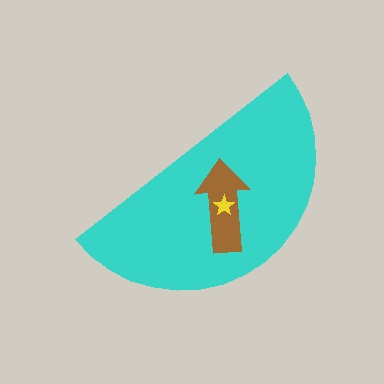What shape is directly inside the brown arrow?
The yellow star.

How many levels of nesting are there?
3.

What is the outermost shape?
The cyan semicircle.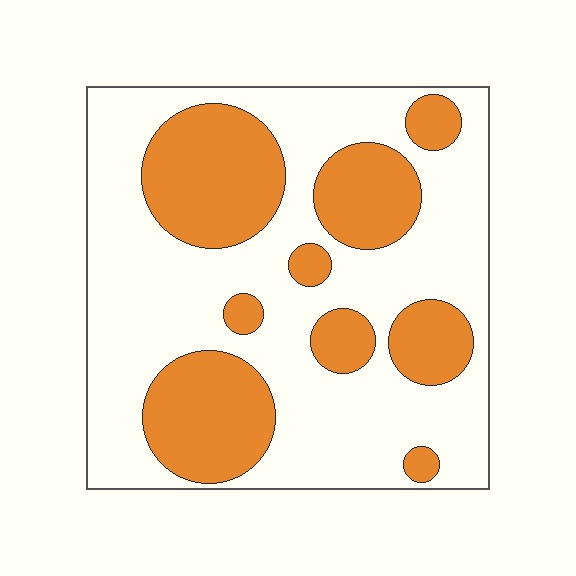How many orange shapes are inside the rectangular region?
9.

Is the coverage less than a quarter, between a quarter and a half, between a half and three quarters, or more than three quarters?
Between a quarter and a half.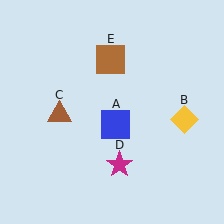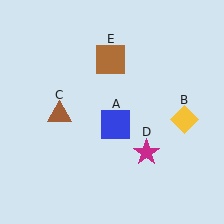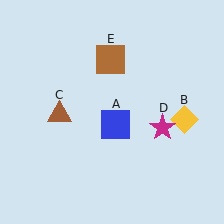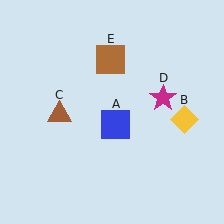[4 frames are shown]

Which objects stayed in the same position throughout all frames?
Blue square (object A) and yellow diamond (object B) and brown triangle (object C) and brown square (object E) remained stationary.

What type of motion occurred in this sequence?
The magenta star (object D) rotated counterclockwise around the center of the scene.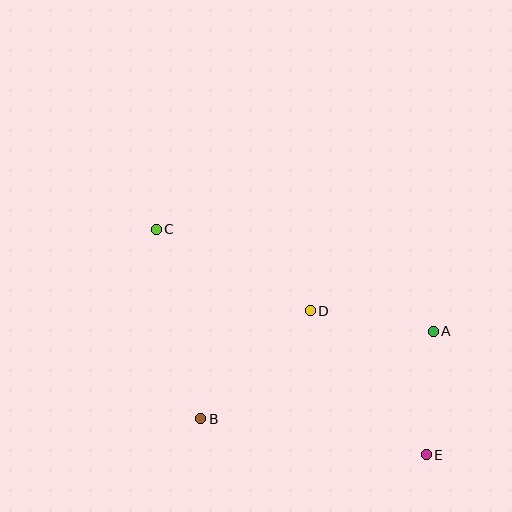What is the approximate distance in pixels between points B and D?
The distance between B and D is approximately 154 pixels.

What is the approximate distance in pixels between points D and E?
The distance between D and E is approximately 185 pixels.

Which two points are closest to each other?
Points A and E are closest to each other.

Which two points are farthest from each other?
Points C and E are farthest from each other.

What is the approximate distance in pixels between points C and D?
The distance between C and D is approximately 174 pixels.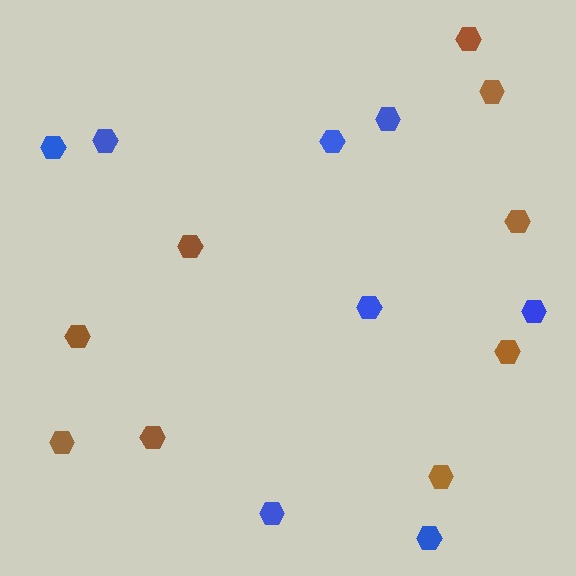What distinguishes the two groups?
There are 2 groups: one group of brown hexagons (9) and one group of blue hexagons (8).